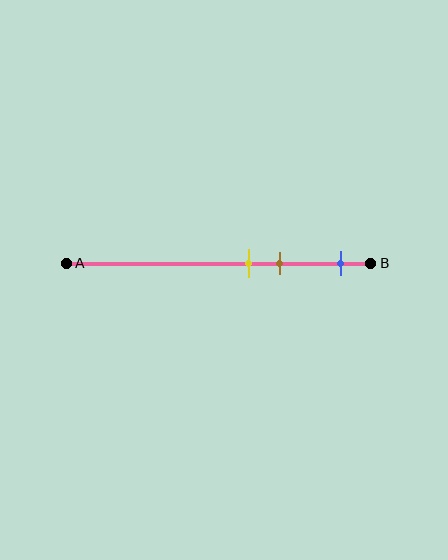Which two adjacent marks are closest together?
The yellow and brown marks are the closest adjacent pair.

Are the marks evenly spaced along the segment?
No, the marks are not evenly spaced.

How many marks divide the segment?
There are 3 marks dividing the segment.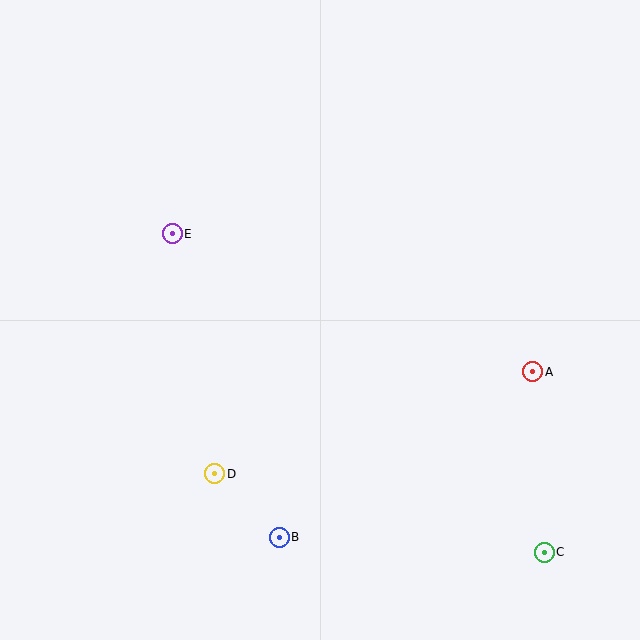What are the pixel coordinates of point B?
Point B is at (279, 537).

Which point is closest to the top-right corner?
Point A is closest to the top-right corner.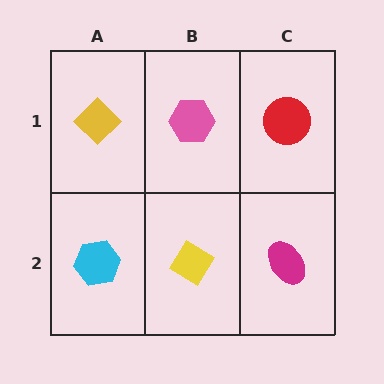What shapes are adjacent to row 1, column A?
A cyan hexagon (row 2, column A), a pink hexagon (row 1, column B).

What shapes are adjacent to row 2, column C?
A red circle (row 1, column C), a yellow diamond (row 2, column B).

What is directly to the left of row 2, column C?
A yellow diamond.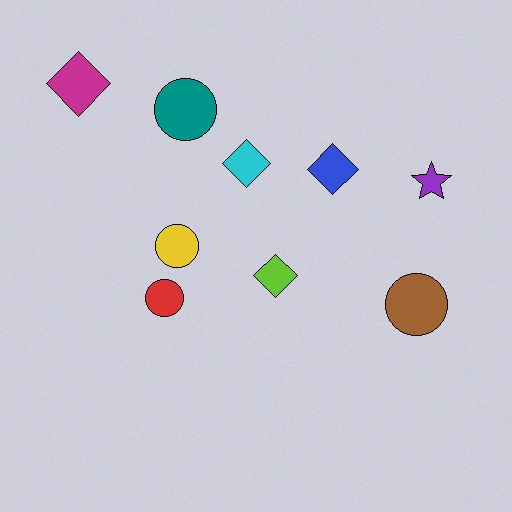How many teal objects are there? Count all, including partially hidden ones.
There is 1 teal object.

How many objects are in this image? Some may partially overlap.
There are 9 objects.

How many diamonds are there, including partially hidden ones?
There are 4 diamonds.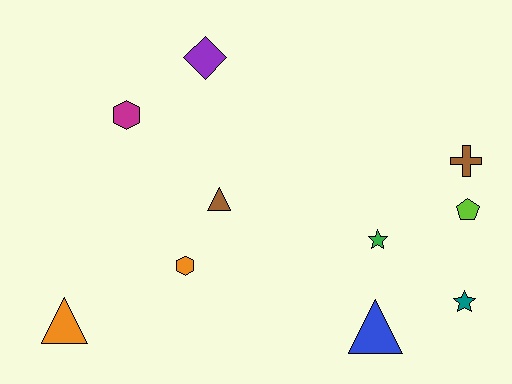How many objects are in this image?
There are 10 objects.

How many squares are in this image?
There are no squares.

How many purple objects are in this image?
There is 1 purple object.